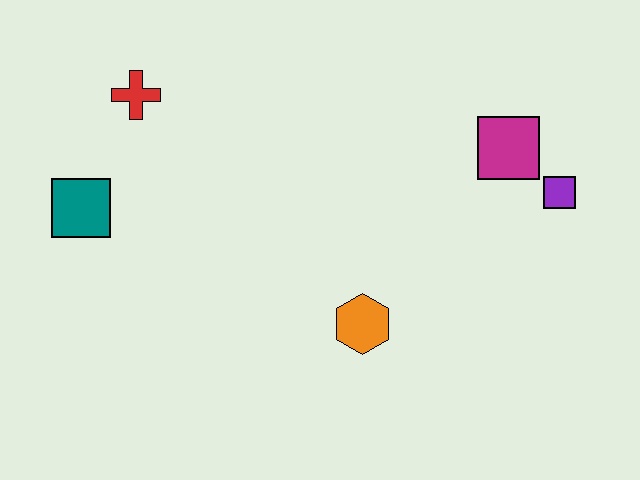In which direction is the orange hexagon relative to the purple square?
The orange hexagon is to the left of the purple square.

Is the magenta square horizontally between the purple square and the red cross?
Yes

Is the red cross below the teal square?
No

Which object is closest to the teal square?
The red cross is closest to the teal square.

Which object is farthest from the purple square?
The teal square is farthest from the purple square.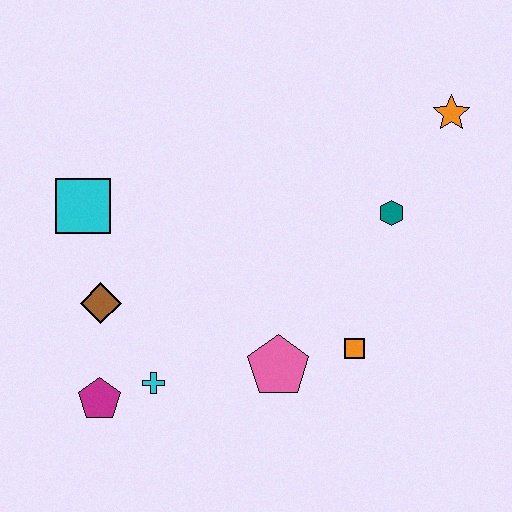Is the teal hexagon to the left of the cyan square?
No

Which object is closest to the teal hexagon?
The orange star is closest to the teal hexagon.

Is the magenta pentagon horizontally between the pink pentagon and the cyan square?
Yes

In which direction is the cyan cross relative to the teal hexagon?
The cyan cross is to the left of the teal hexagon.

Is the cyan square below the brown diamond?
No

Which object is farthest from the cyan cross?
The orange star is farthest from the cyan cross.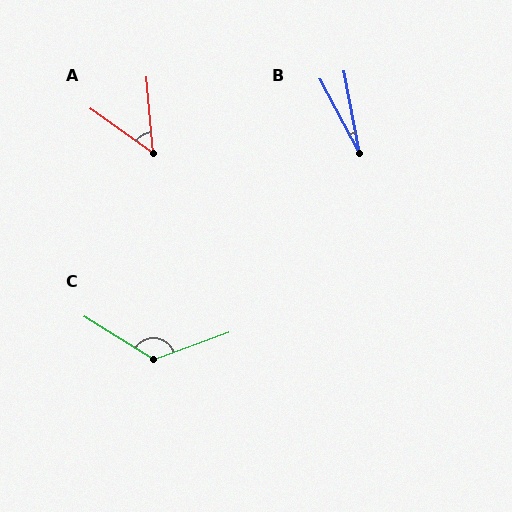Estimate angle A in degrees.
Approximately 50 degrees.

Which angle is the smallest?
B, at approximately 18 degrees.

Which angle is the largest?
C, at approximately 128 degrees.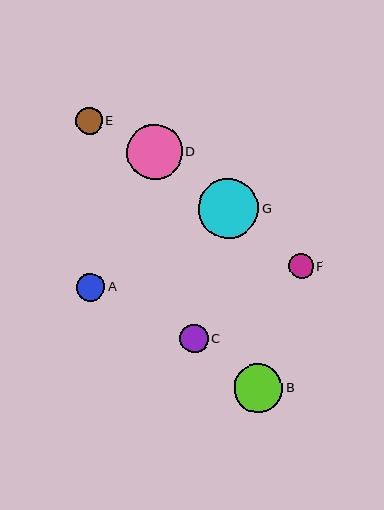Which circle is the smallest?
Circle F is the smallest with a size of approximately 25 pixels.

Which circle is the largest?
Circle G is the largest with a size of approximately 60 pixels.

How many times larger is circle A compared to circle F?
Circle A is approximately 1.1 times the size of circle F.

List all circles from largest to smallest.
From largest to smallest: G, D, B, C, A, E, F.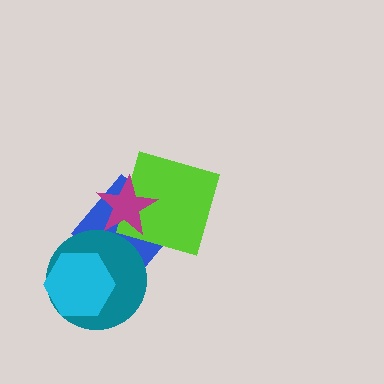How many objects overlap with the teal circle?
2 objects overlap with the teal circle.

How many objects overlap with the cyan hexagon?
1 object overlaps with the cyan hexagon.